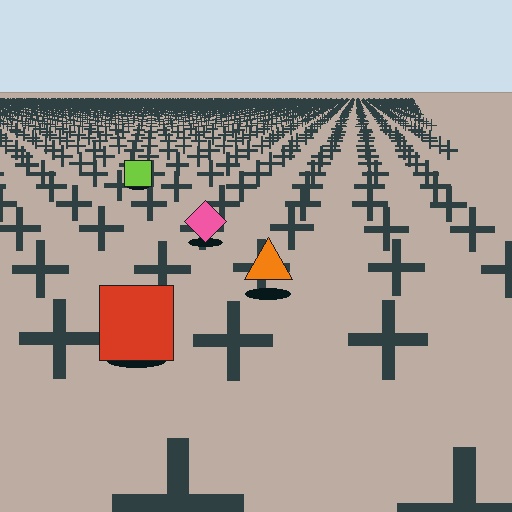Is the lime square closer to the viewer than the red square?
No. The red square is closer — you can tell from the texture gradient: the ground texture is coarser near it.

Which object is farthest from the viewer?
The lime square is farthest from the viewer. It appears smaller and the ground texture around it is denser.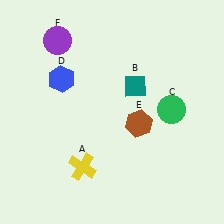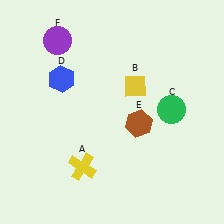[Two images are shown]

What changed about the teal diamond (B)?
In Image 1, B is teal. In Image 2, it changed to yellow.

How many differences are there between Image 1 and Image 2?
There is 1 difference between the two images.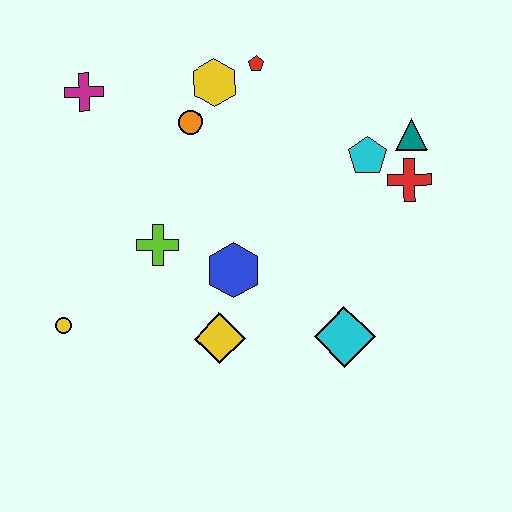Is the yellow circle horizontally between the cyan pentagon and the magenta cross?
No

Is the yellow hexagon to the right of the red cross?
No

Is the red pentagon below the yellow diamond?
No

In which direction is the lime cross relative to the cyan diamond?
The lime cross is to the left of the cyan diamond.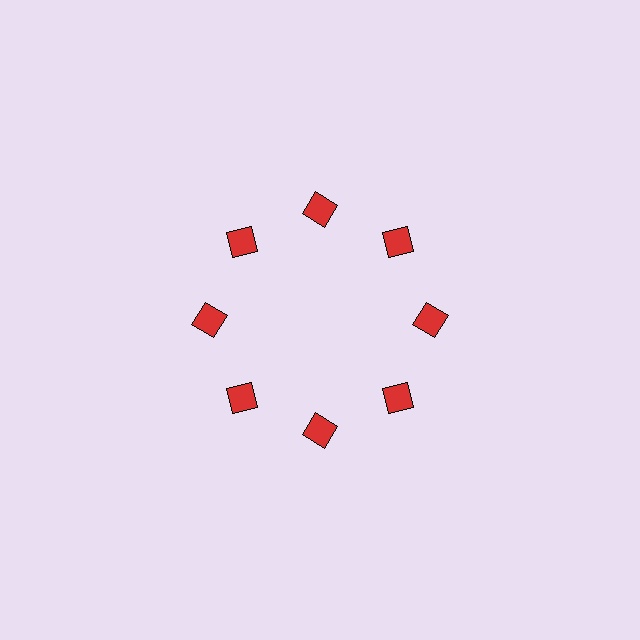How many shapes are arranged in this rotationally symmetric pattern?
There are 8 shapes, arranged in 8 groups of 1.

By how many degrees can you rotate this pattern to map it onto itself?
The pattern maps onto itself every 45 degrees of rotation.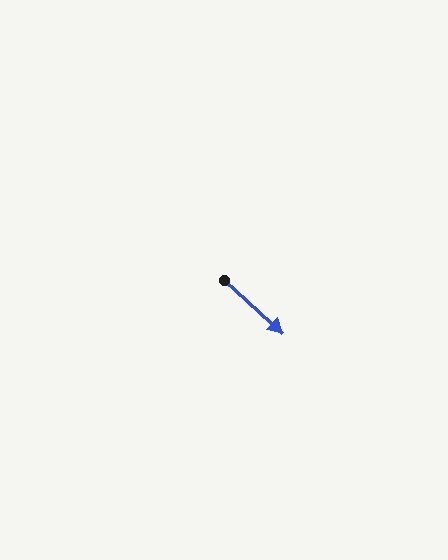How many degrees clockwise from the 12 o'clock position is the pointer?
Approximately 132 degrees.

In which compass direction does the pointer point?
Southeast.